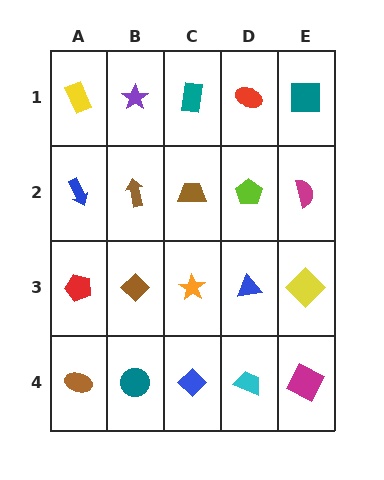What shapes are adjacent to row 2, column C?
A teal rectangle (row 1, column C), an orange star (row 3, column C), a brown arrow (row 2, column B), a lime pentagon (row 2, column D).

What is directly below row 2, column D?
A blue triangle.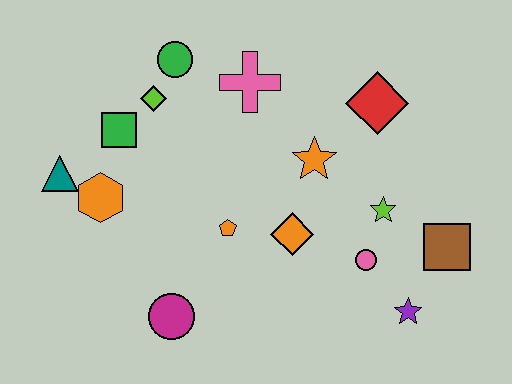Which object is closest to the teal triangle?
The orange hexagon is closest to the teal triangle.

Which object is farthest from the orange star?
The teal triangle is farthest from the orange star.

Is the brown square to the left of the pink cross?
No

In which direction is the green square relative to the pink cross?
The green square is to the left of the pink cross.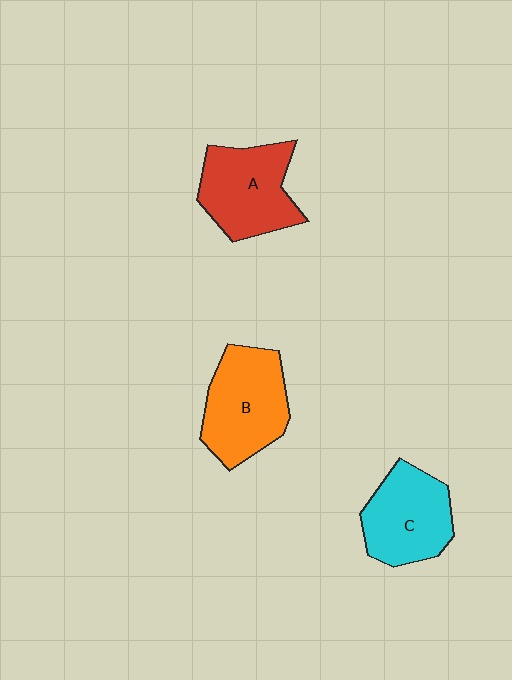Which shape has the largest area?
Shape B (orange).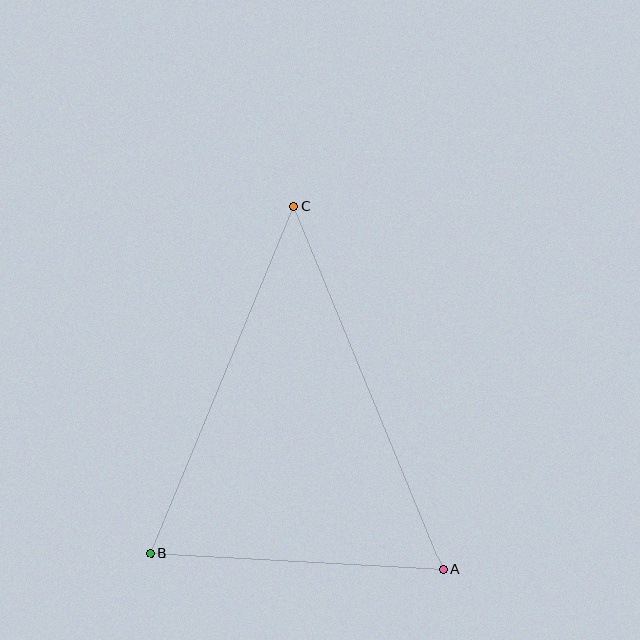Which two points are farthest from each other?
Points A and C are farthest from each other.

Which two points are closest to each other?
Points A and B are closest to each other.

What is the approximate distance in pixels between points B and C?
The distance between B and C is approximately 376 pixels.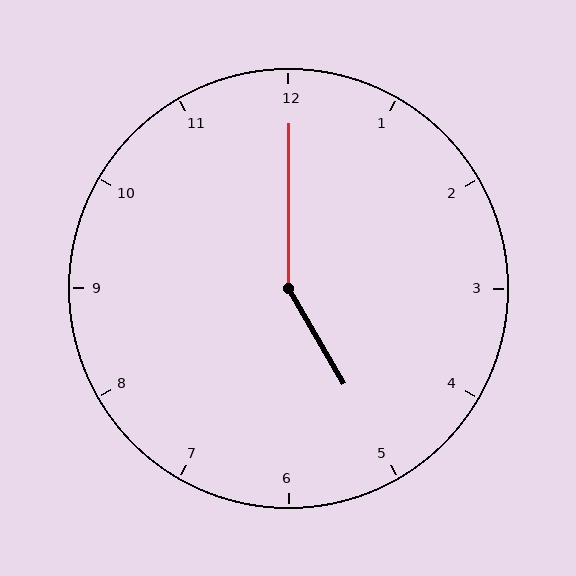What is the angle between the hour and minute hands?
Approximately 150 degrees.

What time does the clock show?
5:00.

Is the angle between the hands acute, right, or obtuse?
It is obtuse.